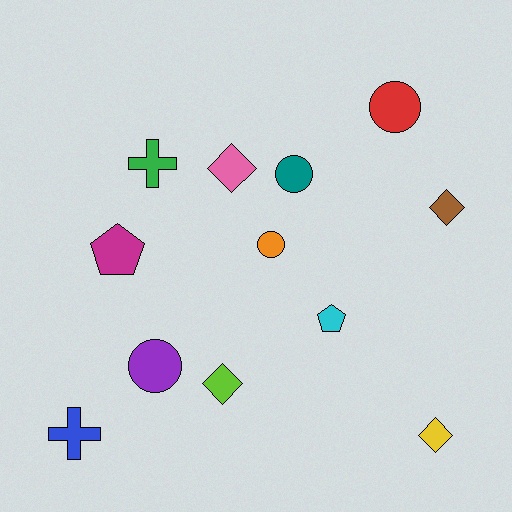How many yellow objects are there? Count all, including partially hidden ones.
There is 1 yellow object.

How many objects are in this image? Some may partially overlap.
There are 12 objects.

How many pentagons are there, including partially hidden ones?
There are 2 pentagons.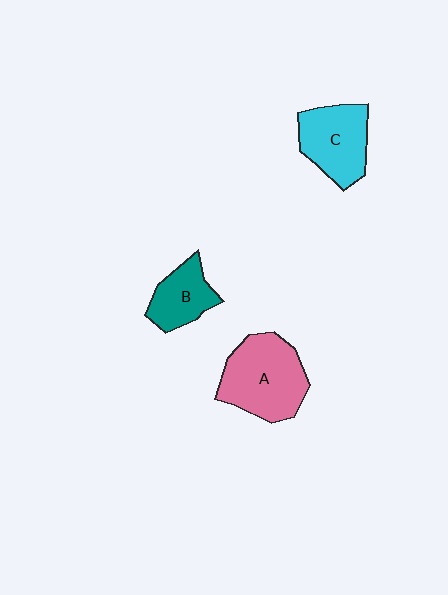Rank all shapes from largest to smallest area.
From largest to smallest: A (pink), C (cyan), B (teal).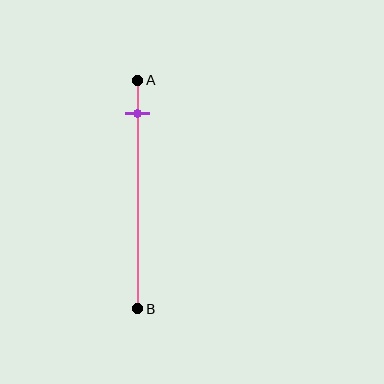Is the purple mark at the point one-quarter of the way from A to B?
No, the mark is at about 15% from A, not at the 25% one-quarter point.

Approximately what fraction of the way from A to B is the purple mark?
The purple mark is approximately 15% of the way from A to B.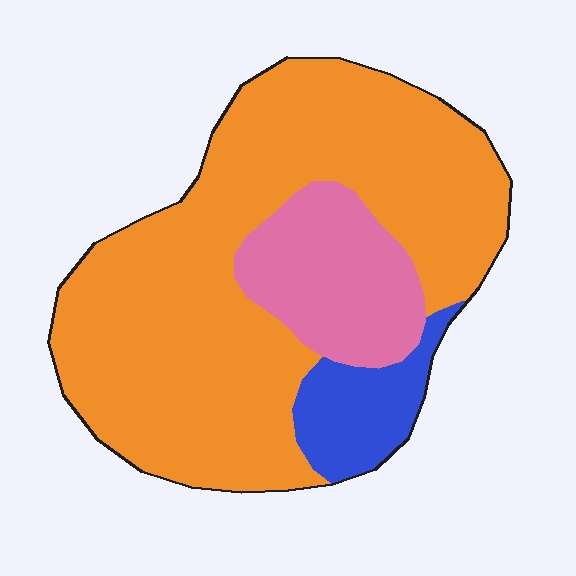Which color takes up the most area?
Orange, at roughly 70%.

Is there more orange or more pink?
Orange.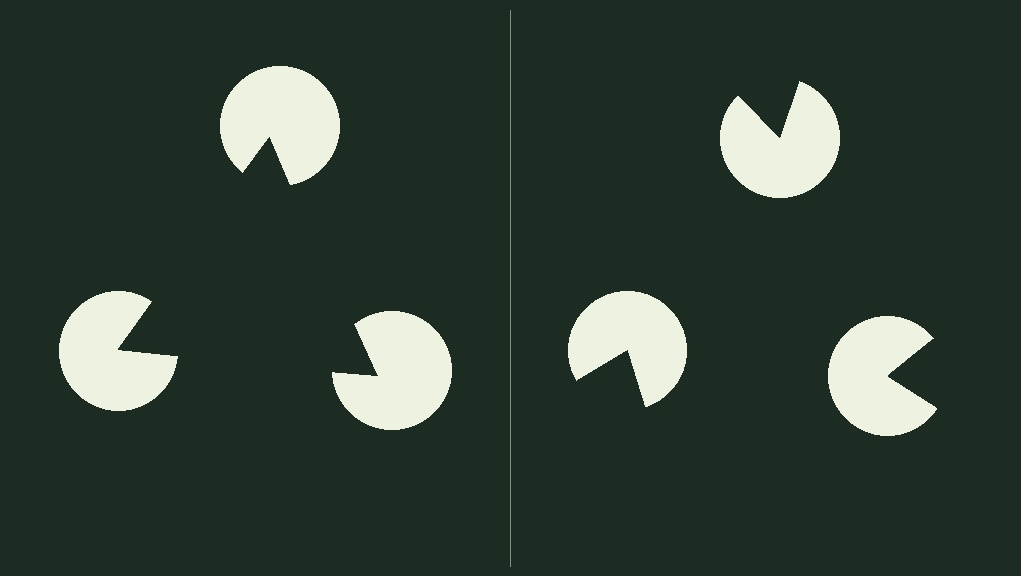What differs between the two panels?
The pac-man discs are positioned identically on both sides; only the wedge orientations differ. On the left they align to a triangle; on the right they are misaligned.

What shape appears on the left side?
An illusory triangle.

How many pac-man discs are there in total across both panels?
6 — 3 on each side.